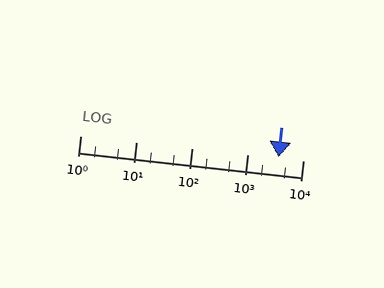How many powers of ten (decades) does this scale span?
The scale spans 4 decades, from 1 to 10000.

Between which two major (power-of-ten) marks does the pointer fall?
The pointer is between 1000 and 10000.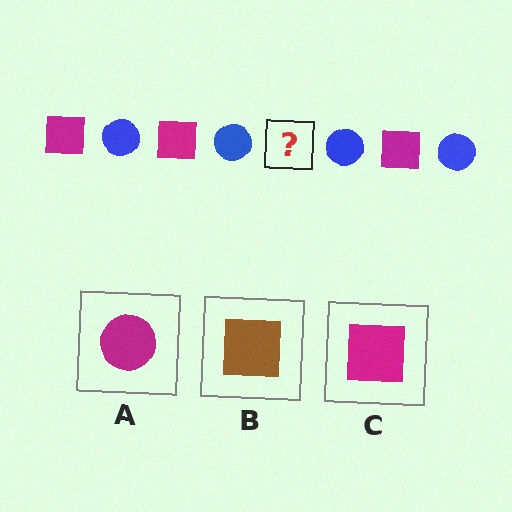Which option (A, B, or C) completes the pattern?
C.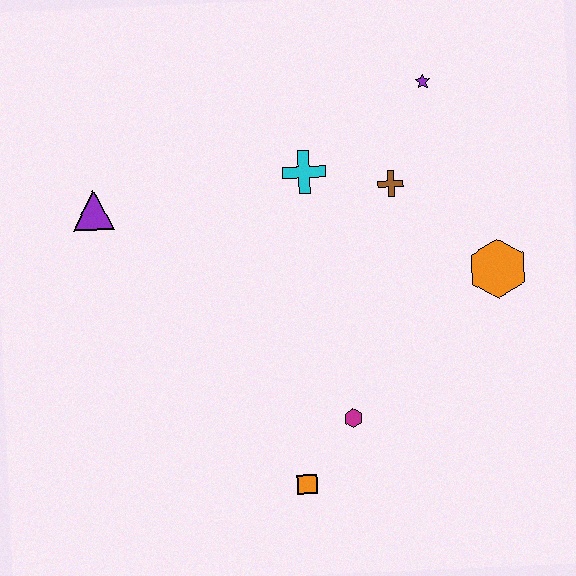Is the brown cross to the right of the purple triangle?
Yes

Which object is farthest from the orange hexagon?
The purple triangle is farthest from the orange hexagon.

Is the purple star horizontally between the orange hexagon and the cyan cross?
Yes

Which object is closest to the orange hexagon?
The brown cross is closest to the orange hexagon.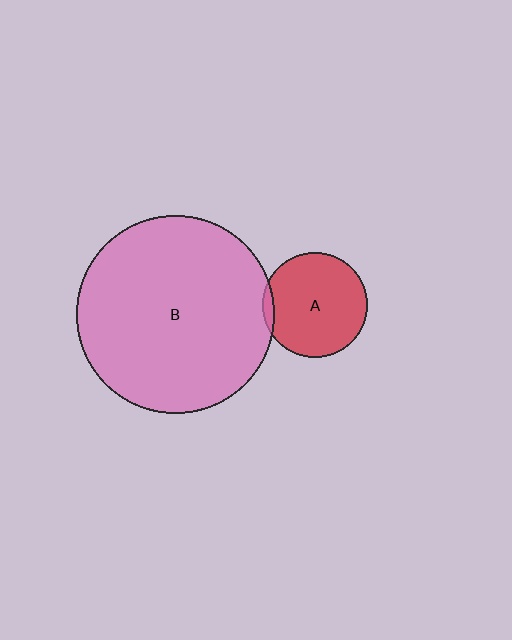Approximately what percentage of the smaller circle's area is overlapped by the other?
Approximately 5%.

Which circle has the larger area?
Circle B (pink).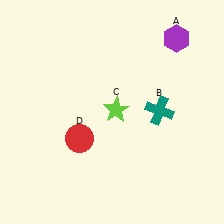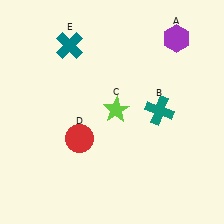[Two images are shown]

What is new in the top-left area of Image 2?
A teal cross (E) was added in the top-left area of Image 2.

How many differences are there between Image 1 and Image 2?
There is 1 difference between the two images.